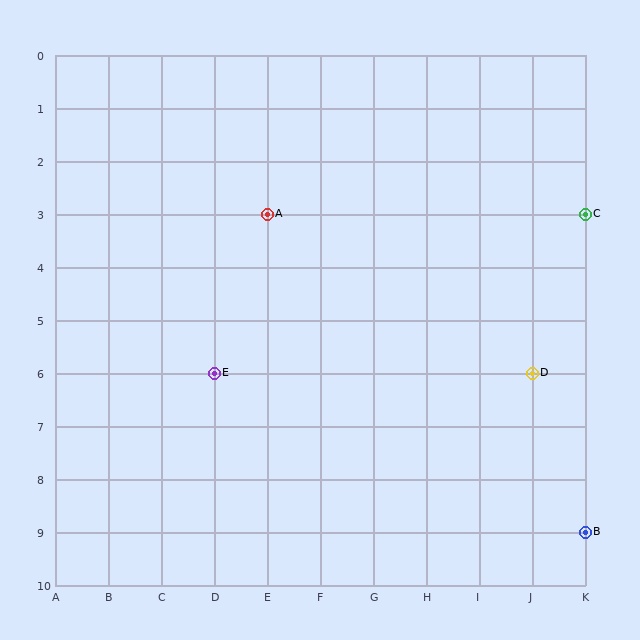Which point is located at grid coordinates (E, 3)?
Point A is at (E, 3).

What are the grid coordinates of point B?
Point B is at grid coordinates (K, 9).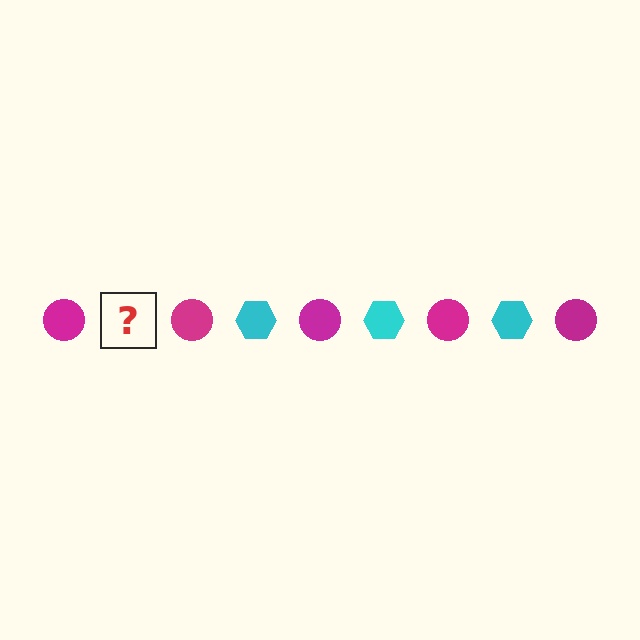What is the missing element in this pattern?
The missing element is a cyan hexagon.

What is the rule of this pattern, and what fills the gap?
The rule is that the pattern alternates between magenta circle and cyan hexagon. The gap should be filled with a cyan hexagon.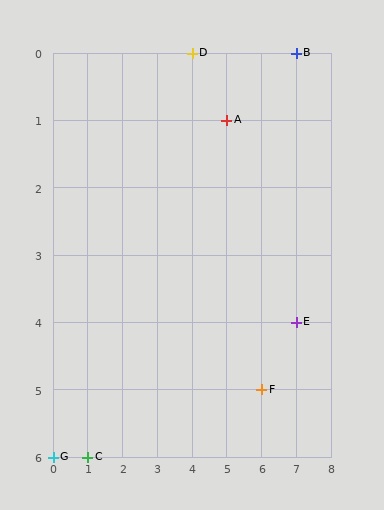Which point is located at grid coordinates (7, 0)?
Point B is at (7, 0).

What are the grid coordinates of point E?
Point E is at grid coordinates (7, 4).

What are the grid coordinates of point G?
Point G is at grid coordinates (0, 6).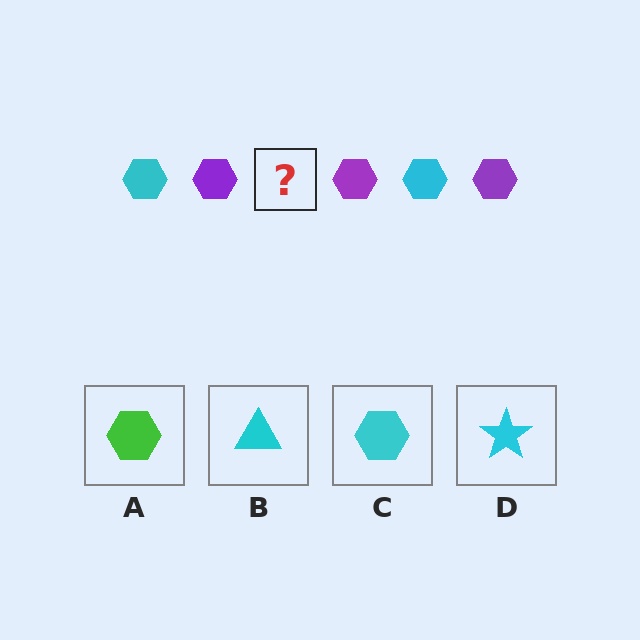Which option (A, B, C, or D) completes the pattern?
C.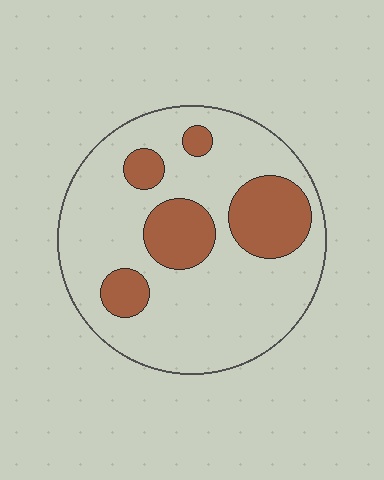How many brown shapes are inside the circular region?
5.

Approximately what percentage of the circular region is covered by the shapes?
Approximately 25%.